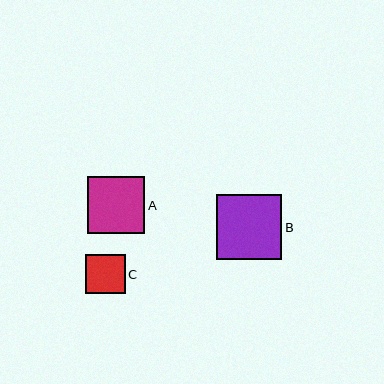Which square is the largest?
Square B is the largest with a size of approximately 65 pixels.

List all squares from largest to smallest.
From largest to smallest: B, A, C.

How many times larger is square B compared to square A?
Square B is approximately 1.1 times the size of square A.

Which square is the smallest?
Square C is the smallest with a size of approximately 40 pixels.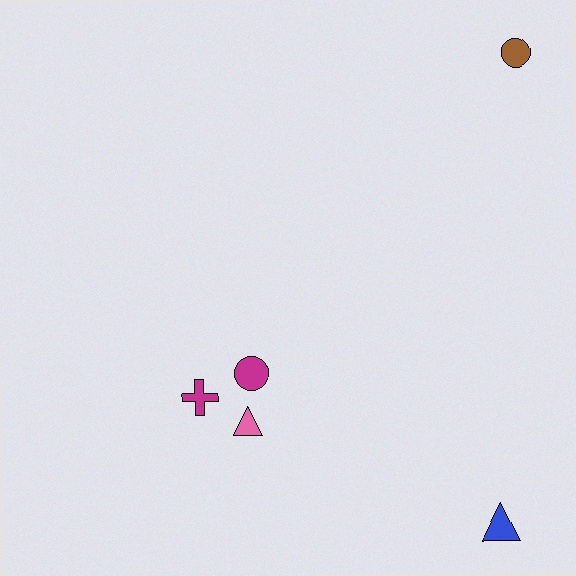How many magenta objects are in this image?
There are 2 magenta objects.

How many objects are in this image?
There are 5 objects.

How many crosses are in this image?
There is 1 cross.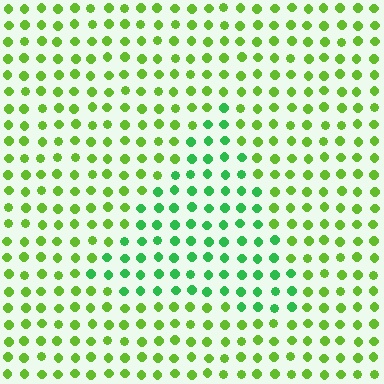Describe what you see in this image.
The image is filled with small lime elements in a uniform arrangement. A triangle-shaped region is visible where the elements are tinted to a slightly different hue, forming a subtle color boundary.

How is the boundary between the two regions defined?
The boundary is defined purely by a slight shift in hue (about 36 degrees). Spacing, size, and orientation are identical on both sides.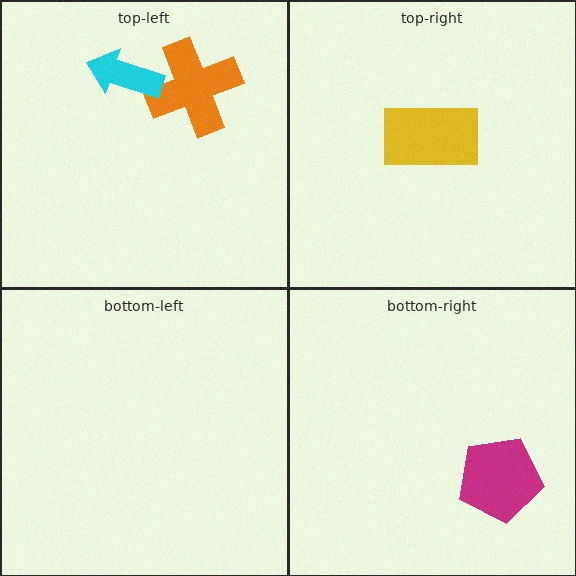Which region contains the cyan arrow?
The top-left region.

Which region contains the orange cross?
The top-left region.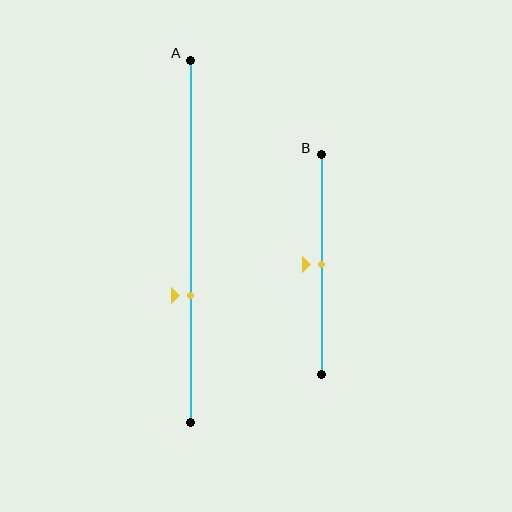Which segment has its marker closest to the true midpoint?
Segment B has its marker closest to the true midpoint.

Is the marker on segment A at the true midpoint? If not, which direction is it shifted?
No, the marker on segment A is shifted downward by about 15% of the segment length.